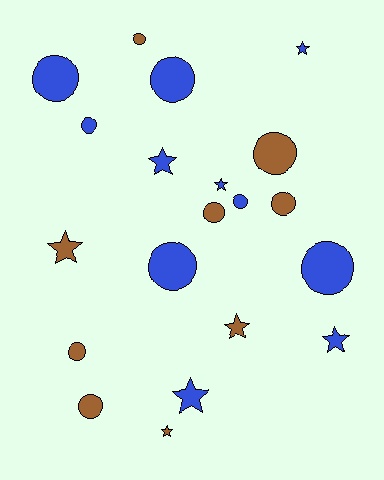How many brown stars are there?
There are 3 brown stars.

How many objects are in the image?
There are 20 objects.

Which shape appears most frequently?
Circle, with 12 objects.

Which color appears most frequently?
Blue, with 11 objects.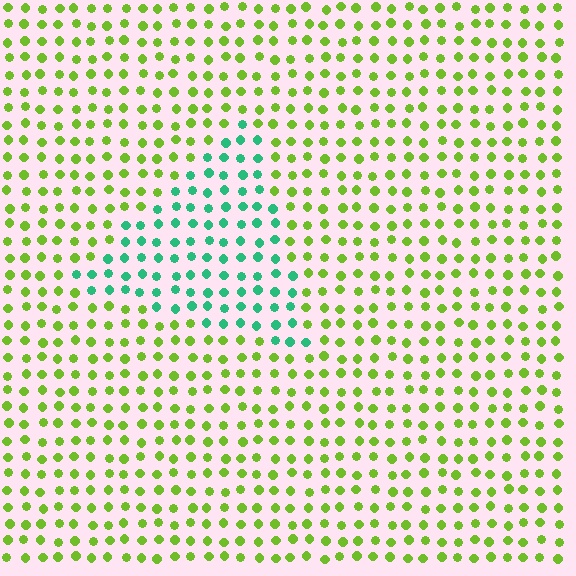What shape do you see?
I see a triangle.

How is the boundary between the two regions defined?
The boundary is defined purely by a slight shift in hue (about 63 degrees). Spacing, size, and orientation are identical on both sides.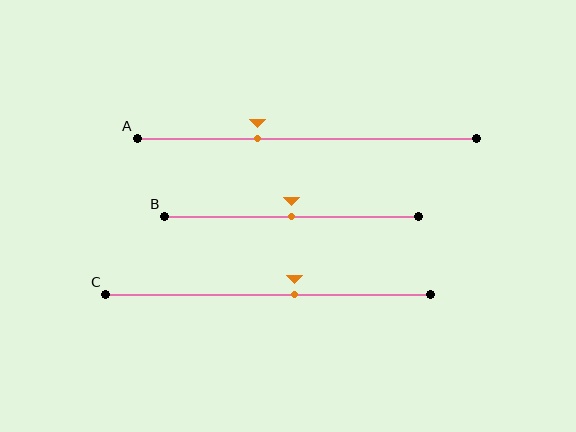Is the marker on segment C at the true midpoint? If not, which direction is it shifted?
No, the marker on segment C is shifted to the right by about 8% of the segment length.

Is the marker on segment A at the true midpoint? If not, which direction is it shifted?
No, the marker on segment A is shifted to the left by about 15% of the segment length.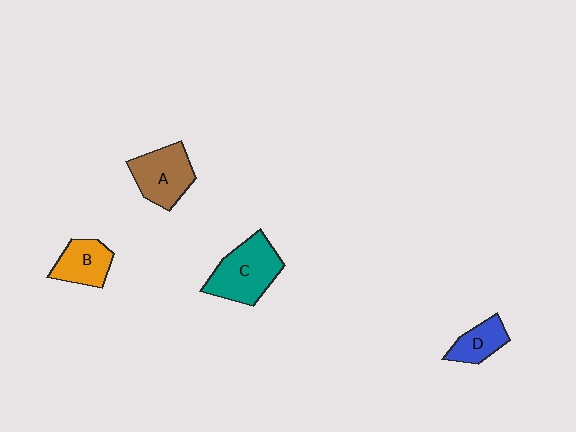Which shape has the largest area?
Shape C (teal).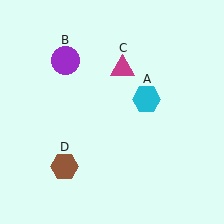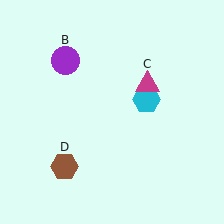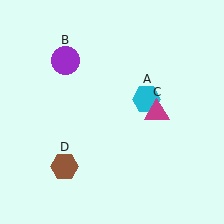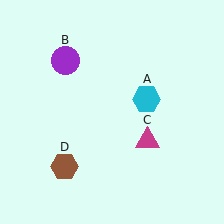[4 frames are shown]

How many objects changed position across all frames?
1 object changed position: magenta triangle (object C).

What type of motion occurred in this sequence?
The magenta triangle (object C) rotated clockwise around the center of the scene.